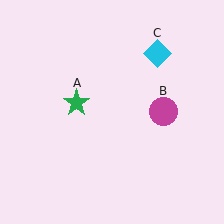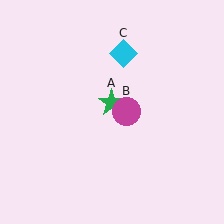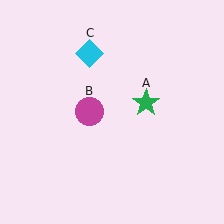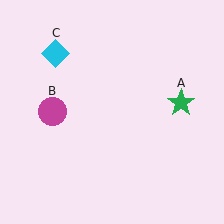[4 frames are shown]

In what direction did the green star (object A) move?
The green star (object A) moved right.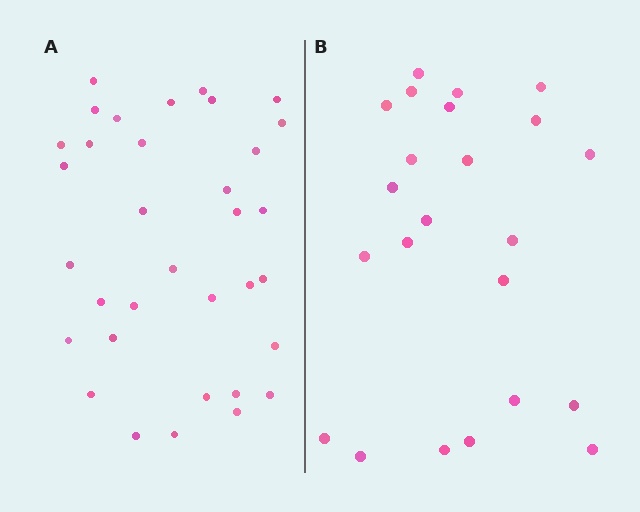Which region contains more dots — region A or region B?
Region A (the left region) has more dots.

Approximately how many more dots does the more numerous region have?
Region A has roughly 12 or so more dots than region B.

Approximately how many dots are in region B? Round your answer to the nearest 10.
About 20 dots. (The exact count is 23, which rounds to 20.)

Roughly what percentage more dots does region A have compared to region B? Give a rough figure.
About 50% more.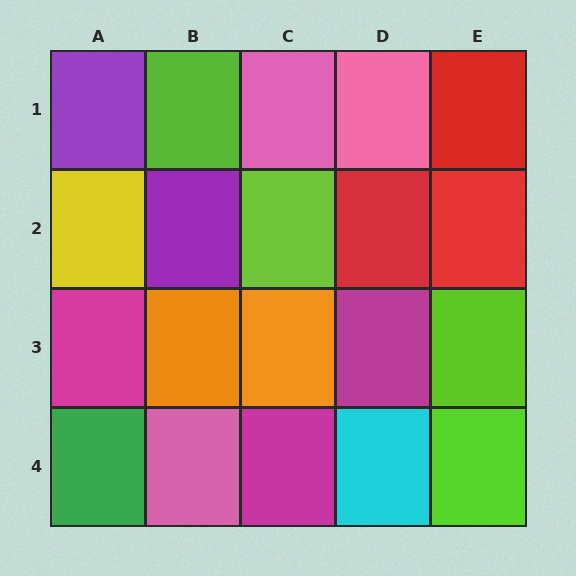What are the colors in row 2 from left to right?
Yellow, purple, lime, red, red.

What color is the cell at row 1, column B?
Lime.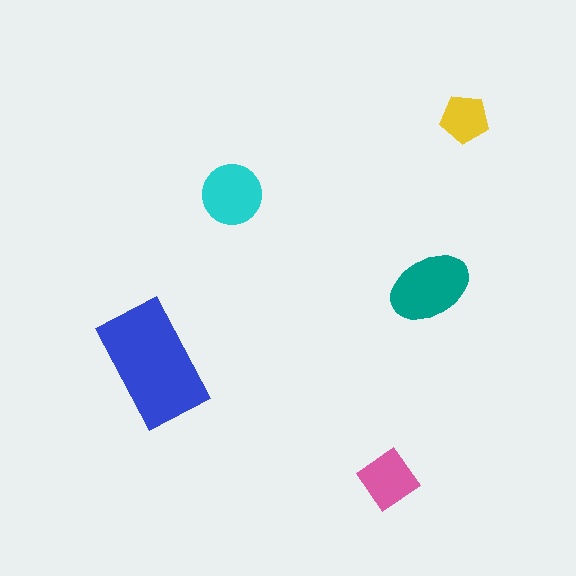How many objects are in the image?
There are 5 objects in the image.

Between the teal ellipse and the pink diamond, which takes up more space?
The teal ellipse.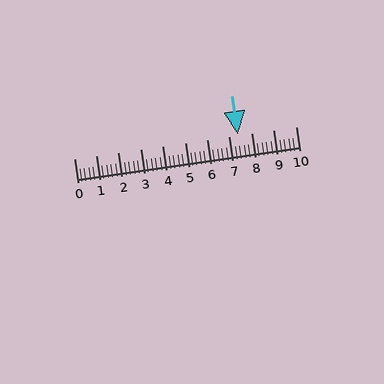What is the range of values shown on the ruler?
The ruler shows values from 0 to 10.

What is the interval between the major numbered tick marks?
The major tick marks are spaced 1 units apart.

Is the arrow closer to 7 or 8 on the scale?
The arrow is closer to 7.